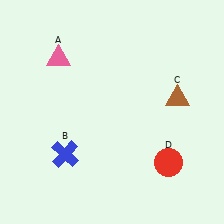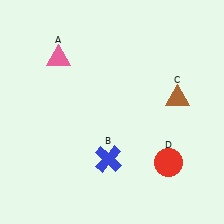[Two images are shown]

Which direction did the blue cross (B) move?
The blue cross (B) moved right.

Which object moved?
The blue cross (B) moved right.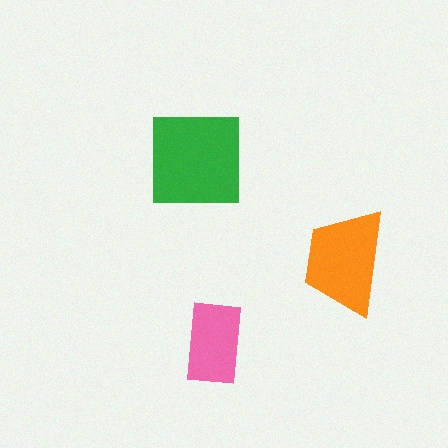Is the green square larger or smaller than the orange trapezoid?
Larger.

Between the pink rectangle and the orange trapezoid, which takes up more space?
The orange trapezoid.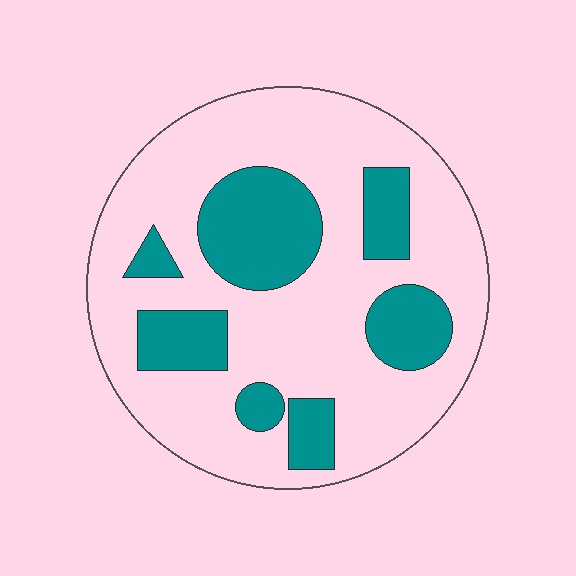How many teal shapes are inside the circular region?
7.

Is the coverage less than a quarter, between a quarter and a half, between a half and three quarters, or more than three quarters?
Between a quarter and a half.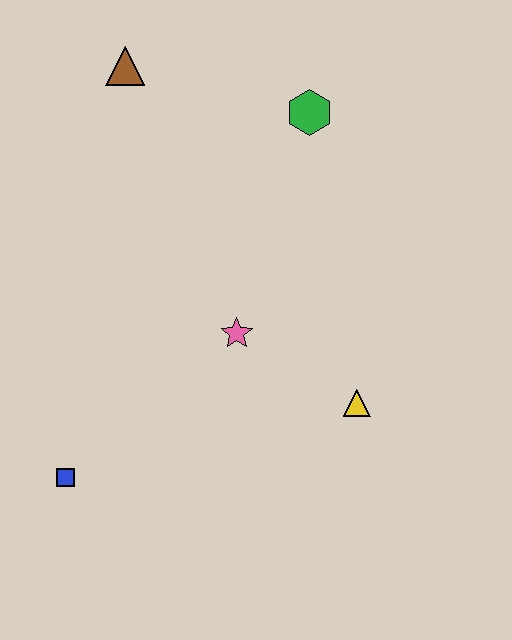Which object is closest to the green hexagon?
The brown triangle is closest to the green hexagon.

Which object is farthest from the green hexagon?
The blue square is farthest from the green hexagon.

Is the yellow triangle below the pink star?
Yes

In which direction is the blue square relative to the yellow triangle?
The blue square is to the left of the yellow triangle.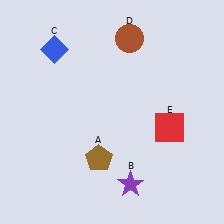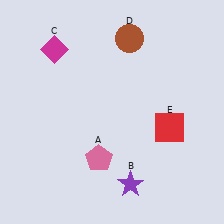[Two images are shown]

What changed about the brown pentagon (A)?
In Image 1, A is brown. In Image 2, it changed to pink.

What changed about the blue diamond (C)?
In Image 1, C is blue. In Image 2, it changed to magenta.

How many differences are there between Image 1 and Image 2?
There are 2 differences between the two images.